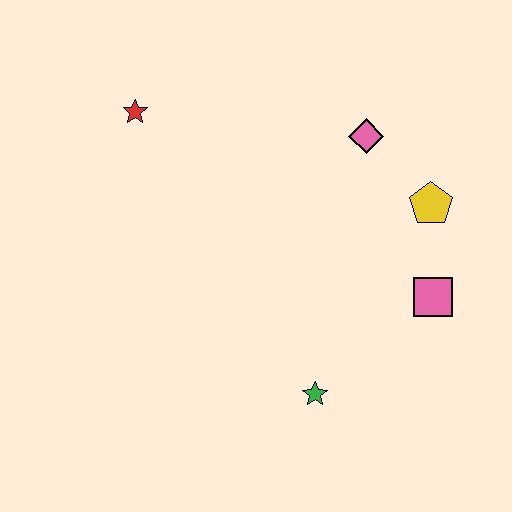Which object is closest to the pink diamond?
The yellow pentagon is closest to the pink diamond.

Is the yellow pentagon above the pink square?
Yes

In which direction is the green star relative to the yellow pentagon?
The green star is below the yellow pentagon.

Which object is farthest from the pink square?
The red star is farthest from the pink square.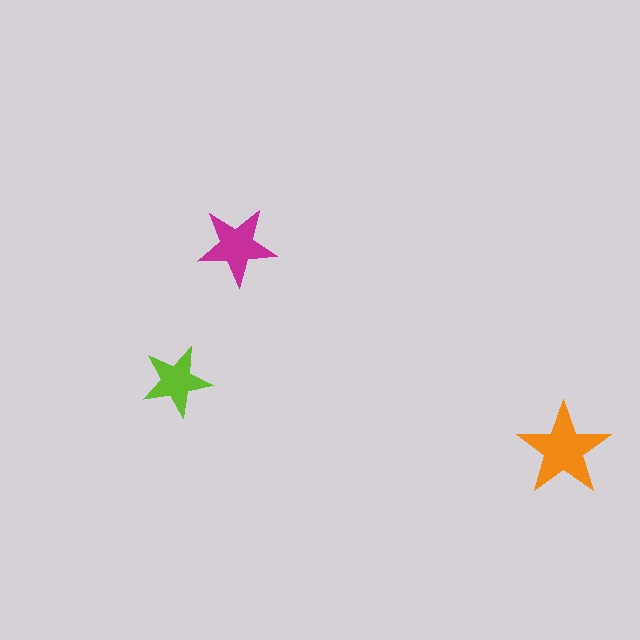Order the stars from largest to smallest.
the orange one, the magenta one, the lime one.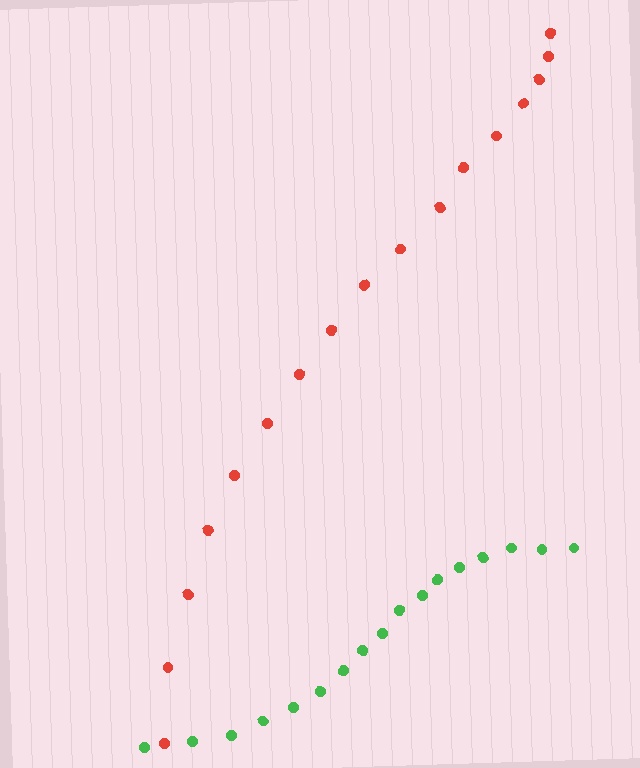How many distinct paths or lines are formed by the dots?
There are 2 distinct paths.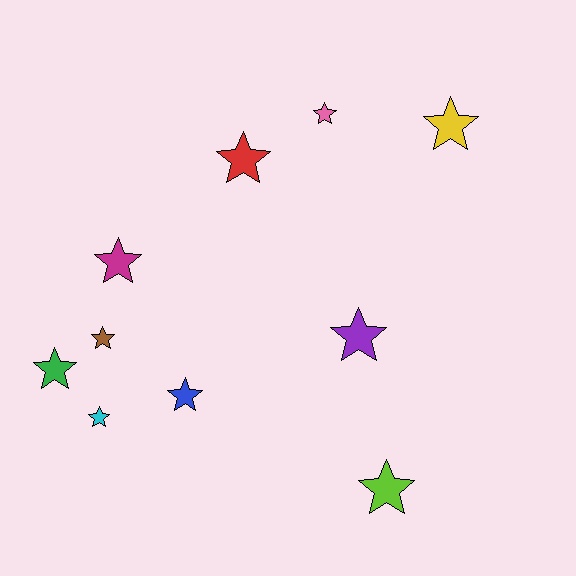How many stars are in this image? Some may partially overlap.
There are 10 stars.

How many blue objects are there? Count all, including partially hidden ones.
There is 1 blue object.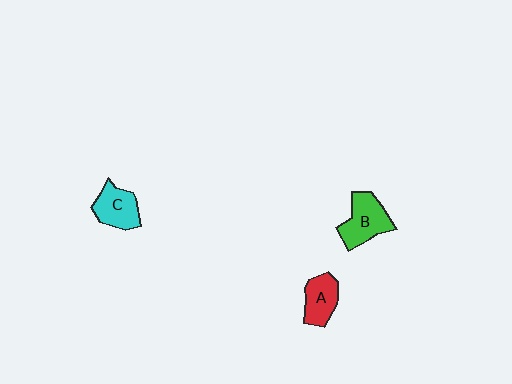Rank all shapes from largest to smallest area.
From largest to smallest: B (green), C (cyan), A (red).